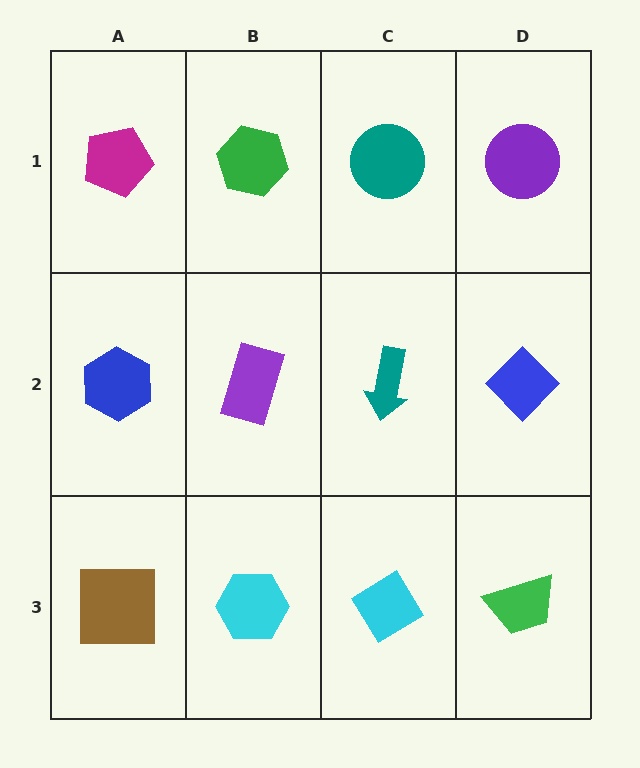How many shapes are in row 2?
4 shapes.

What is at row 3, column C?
A cyan diamond.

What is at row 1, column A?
A magenta pentagon.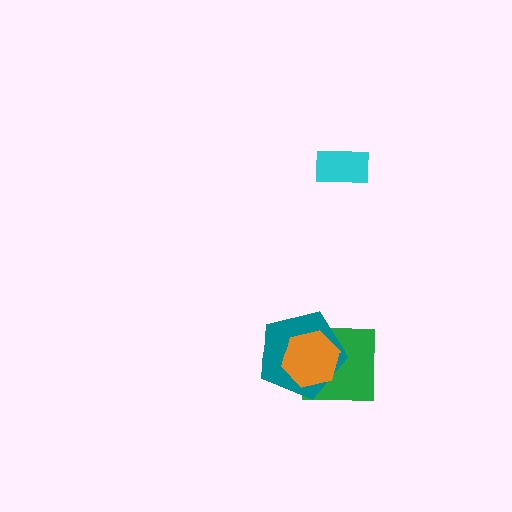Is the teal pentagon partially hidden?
Yes, it is partially covered by another shape.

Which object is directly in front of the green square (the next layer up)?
The teal pentagon is directly in front of the green square.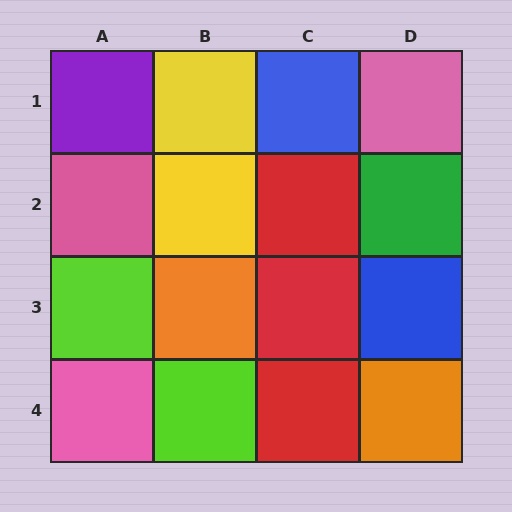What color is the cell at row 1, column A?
Purple.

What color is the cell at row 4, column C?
Red.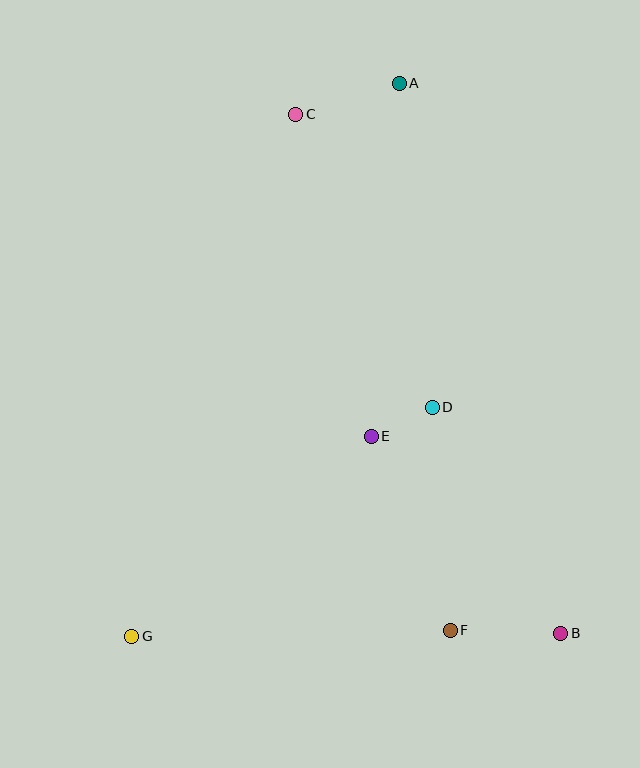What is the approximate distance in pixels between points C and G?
The distance between C and G is approximately 547 pixels.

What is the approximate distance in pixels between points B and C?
The distance between B and C is approximately 583 pixels.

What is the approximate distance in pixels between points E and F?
The distance between E and F is approximately 210 pixels.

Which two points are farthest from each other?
Points A and G are farthest from each other.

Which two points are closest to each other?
Points D and E are closest to each other.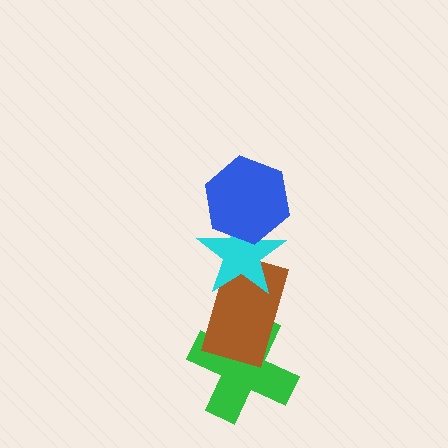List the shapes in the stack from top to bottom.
From top to bottom: the blue hexagon, the cyan star, the brown rectangle, the green cross.